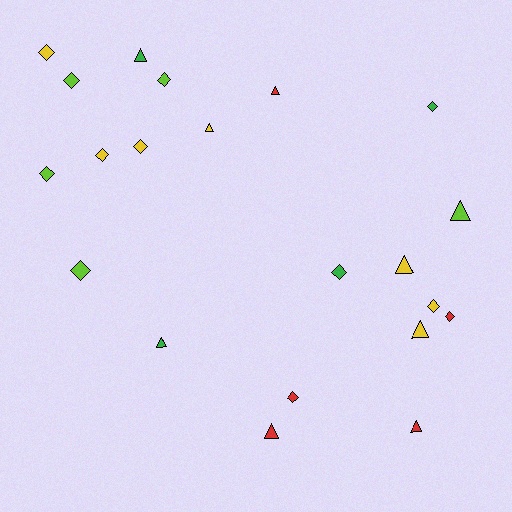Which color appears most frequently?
Yellow, with 7 objects.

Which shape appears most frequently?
Diamond, with 12 objects.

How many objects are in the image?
There are 21 objects.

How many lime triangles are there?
There is 1 lime triangle.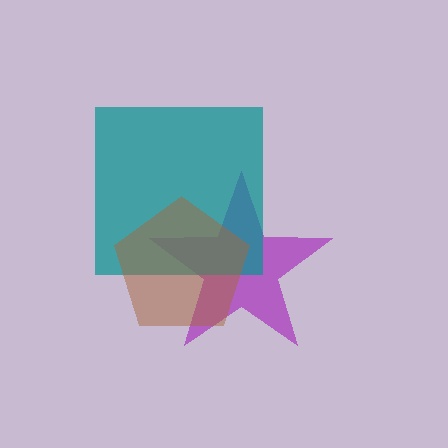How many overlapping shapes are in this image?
There are 3 overlapping shapes in the image.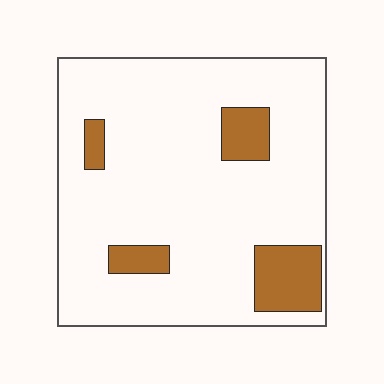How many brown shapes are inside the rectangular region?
4.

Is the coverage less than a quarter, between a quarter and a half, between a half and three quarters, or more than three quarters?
Less than a quarter.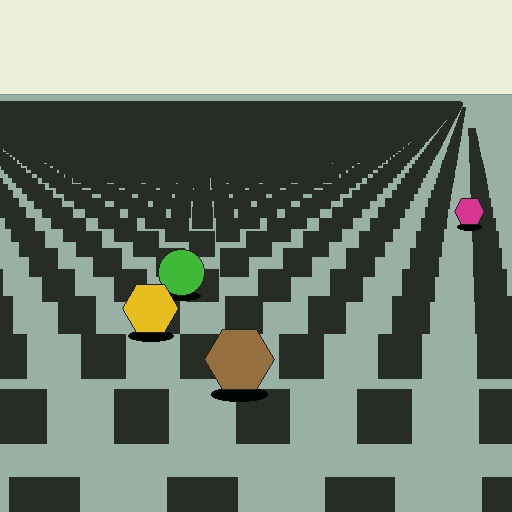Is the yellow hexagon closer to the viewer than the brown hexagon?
No. The brown hexagon is closer — you can tell from the texture gradient: the ground texture is coarser near it.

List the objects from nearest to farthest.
From nearest to farthest: the brown hexagon, the yellow hexagon, the green circle, the magenta hexagon.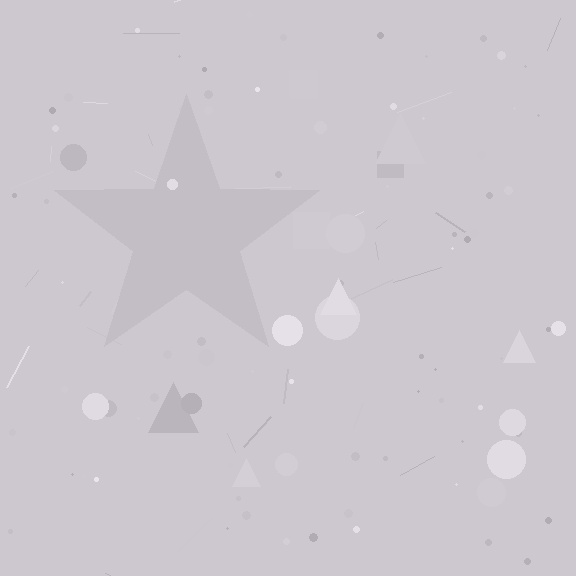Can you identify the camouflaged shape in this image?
The camouflaged shape is a star.